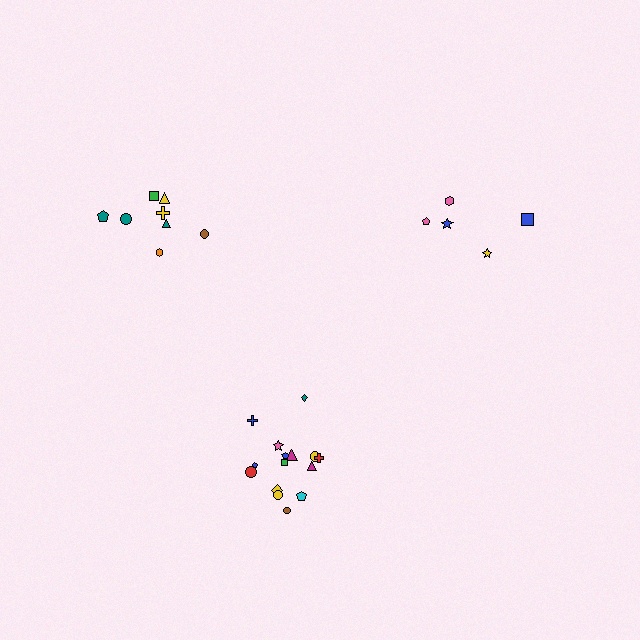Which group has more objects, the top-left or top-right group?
The top-left group.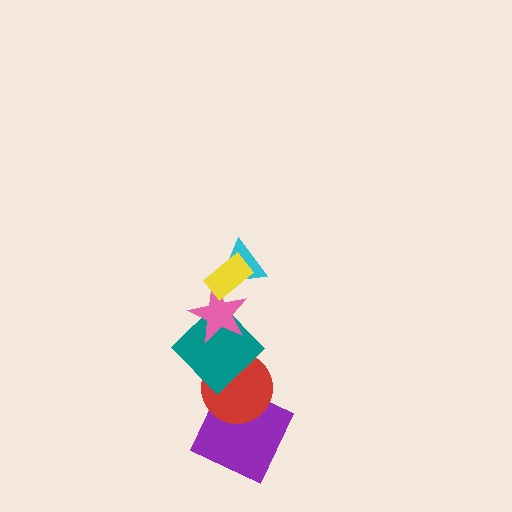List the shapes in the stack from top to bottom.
From top to bottom: the yellow rectangle, the cyan triangle, the pink star, the teal diamond, the red circle, the purple square.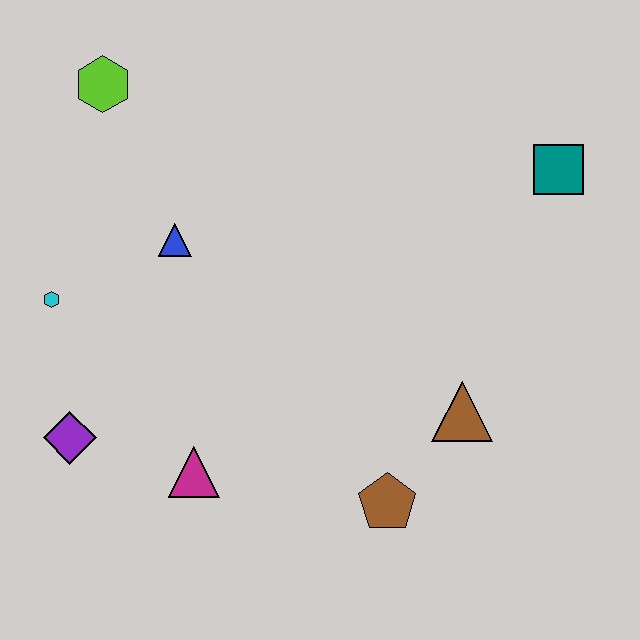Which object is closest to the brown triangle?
The brown pentagon is closest to the brown triangle.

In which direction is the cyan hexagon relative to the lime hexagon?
The cyan hexagon is below the lime hexagon.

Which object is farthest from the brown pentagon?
The lime hexagon is farthest from the brown pentagon.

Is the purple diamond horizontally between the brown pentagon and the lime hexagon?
No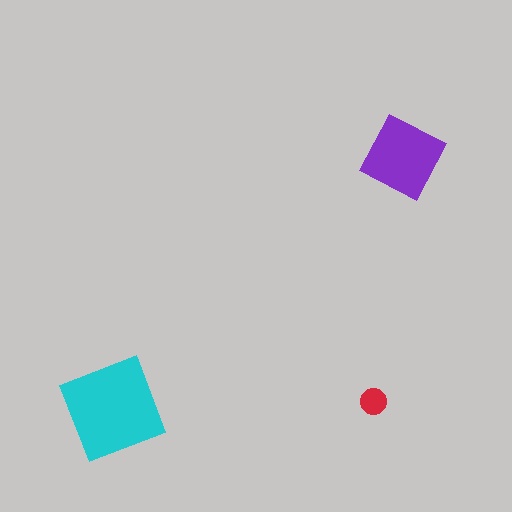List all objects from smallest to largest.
The red circle, the purple diamond, the cyan square.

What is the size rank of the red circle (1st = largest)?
3rd.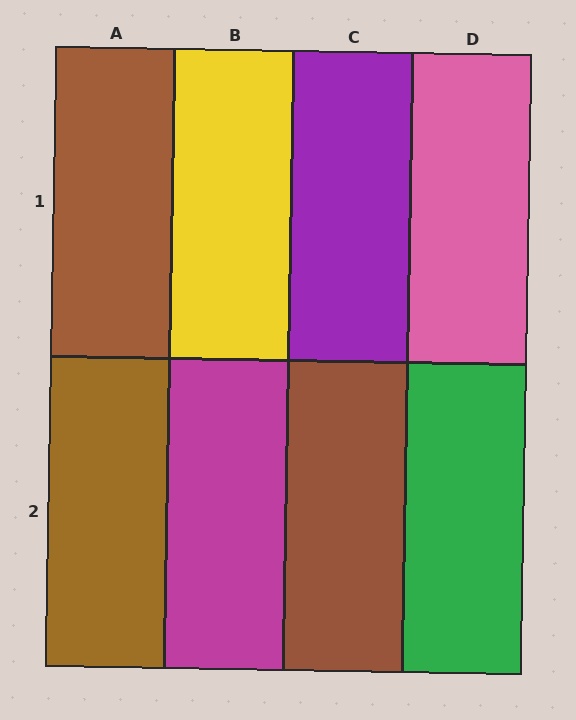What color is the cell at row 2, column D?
Green.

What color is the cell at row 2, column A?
Brown.